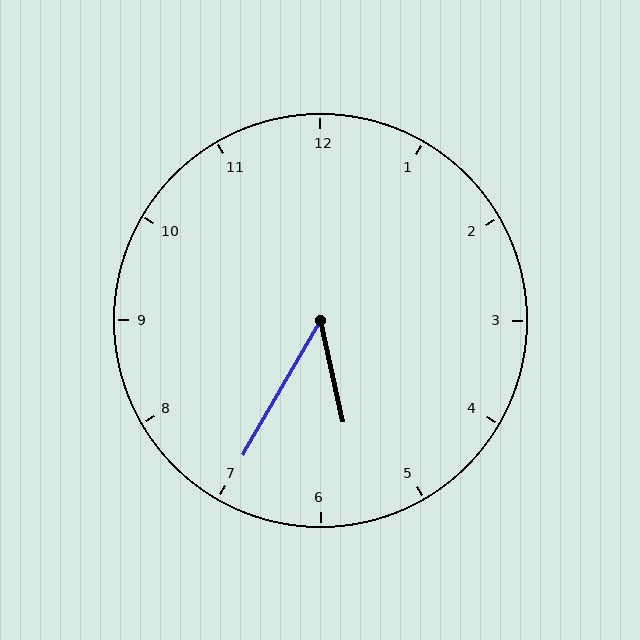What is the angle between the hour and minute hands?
Approximately 42 degrees.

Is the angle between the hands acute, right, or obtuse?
It is acute.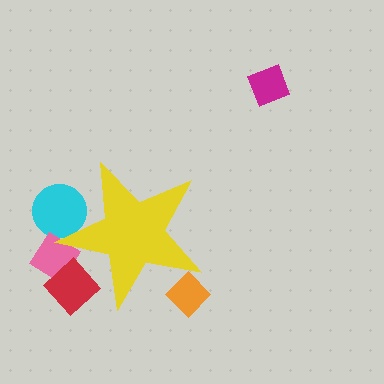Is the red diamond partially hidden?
Yes, the red diamond is partially hidden behind the yellow star.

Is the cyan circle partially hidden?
Yes, the cyan circle is partially hidden behind the yellow star.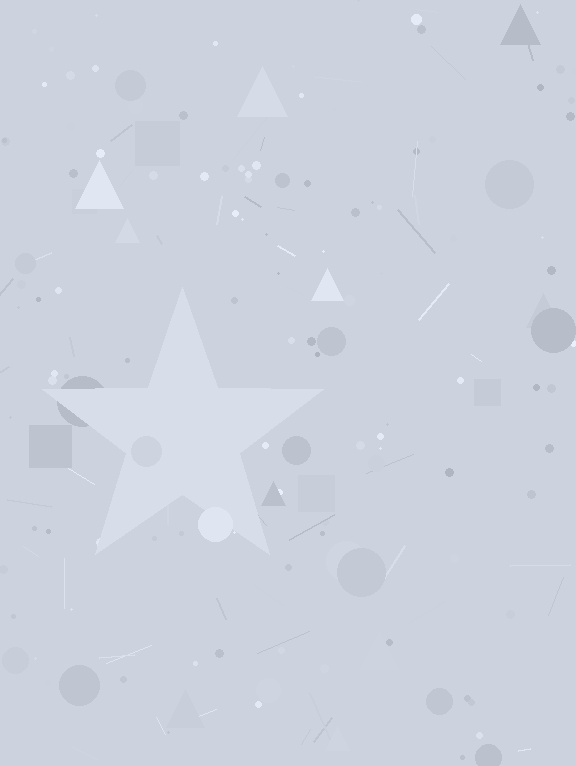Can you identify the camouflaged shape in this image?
The camouflaged shape is a star.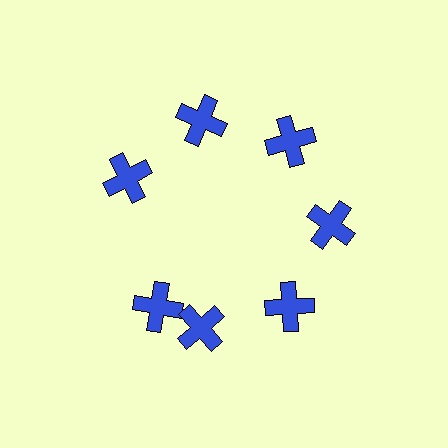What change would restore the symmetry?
The symmetry would be restored by rotating it back into even spacing with its neighbors so that all 7 crosses sit at equal angles and equal distance from the center.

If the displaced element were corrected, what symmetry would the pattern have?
It would have 7-fold rotational symmetry — the pattern would map onto itself every 51 degrees.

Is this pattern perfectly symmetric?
No. The 7 blue crosses are arranged in a ring, but one element near the 8 o'clock position is rotated out of alignment along the ring, breaking the 7-fold rotational symmetry.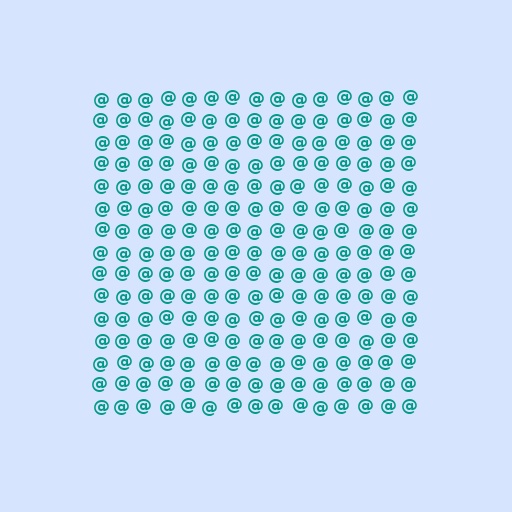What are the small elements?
The small elements are at signs.